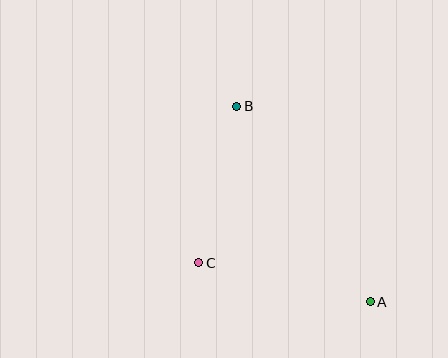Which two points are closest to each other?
Points B and C are closest to each other.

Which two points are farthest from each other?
Points A and B are farthest from each other.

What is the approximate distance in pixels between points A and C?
The distance between A and C is approximately 176 pixels.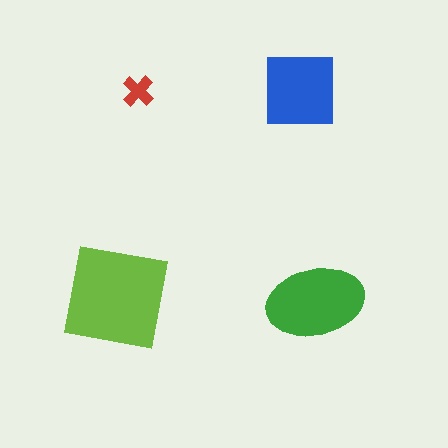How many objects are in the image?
There are 4 objects in the image.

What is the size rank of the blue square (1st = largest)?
3rd.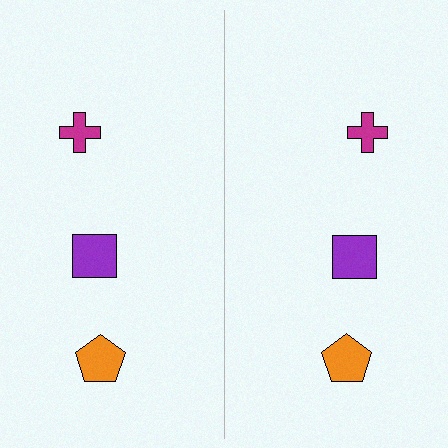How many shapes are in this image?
There are 6 shapes in this image.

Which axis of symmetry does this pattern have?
The pattern has a vertical axis of symmetry running through the center of the image.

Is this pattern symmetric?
Yes, this pattern has bilateral (reflection) symmetry.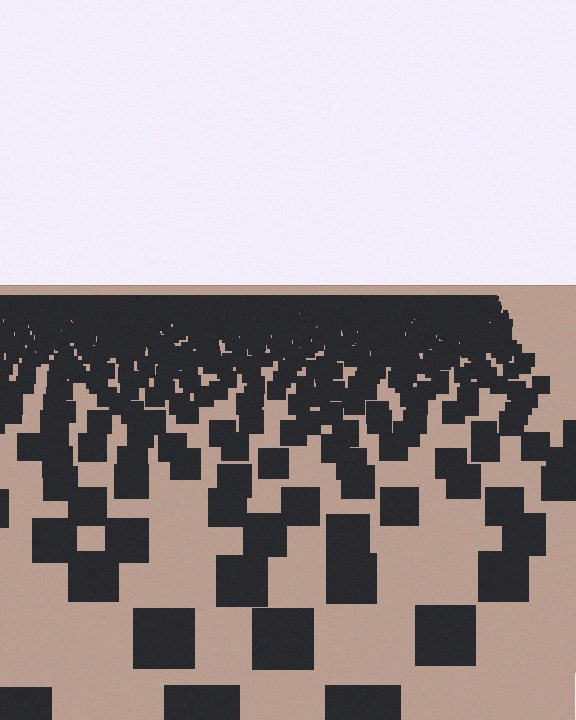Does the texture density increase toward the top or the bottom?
Density increases toward the top.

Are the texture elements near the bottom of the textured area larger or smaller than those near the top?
Larger. Near the bottom, elements are closer to the viewer and appear at a bigger on-screen size.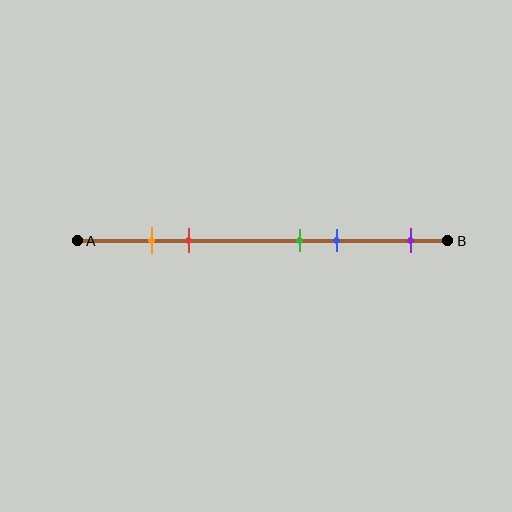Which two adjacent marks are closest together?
The orange and red marks are the closest adjacent pair.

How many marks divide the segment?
There are 5 marks dividing the segment.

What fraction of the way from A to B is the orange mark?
The orange mark is approximately 20% (0.2) of the way from A to B.